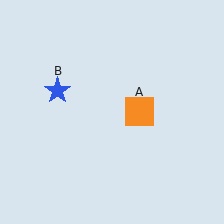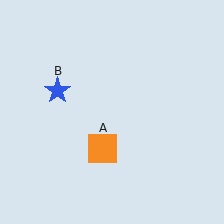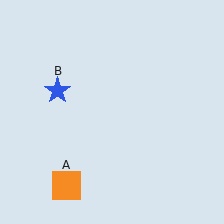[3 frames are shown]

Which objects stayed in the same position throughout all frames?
Blue star (object B) remained stationary.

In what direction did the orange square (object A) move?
The orange square (object A) moved down and to the left.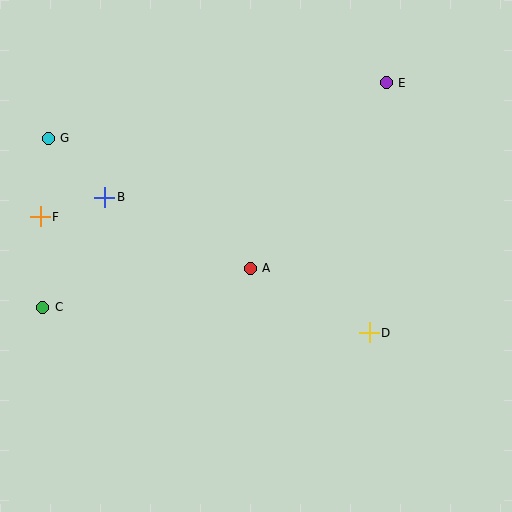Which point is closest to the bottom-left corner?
Point C is closest to the bottom-left corner.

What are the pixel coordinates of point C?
Point C is at (43, 307).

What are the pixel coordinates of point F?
Point F is at (40, 217).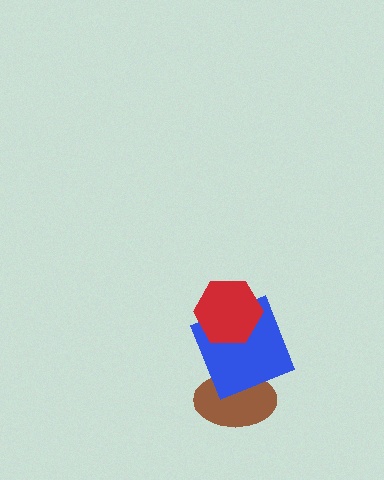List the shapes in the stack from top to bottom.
From top to bottom: the red hexagon, the blue square, the brown ellipse.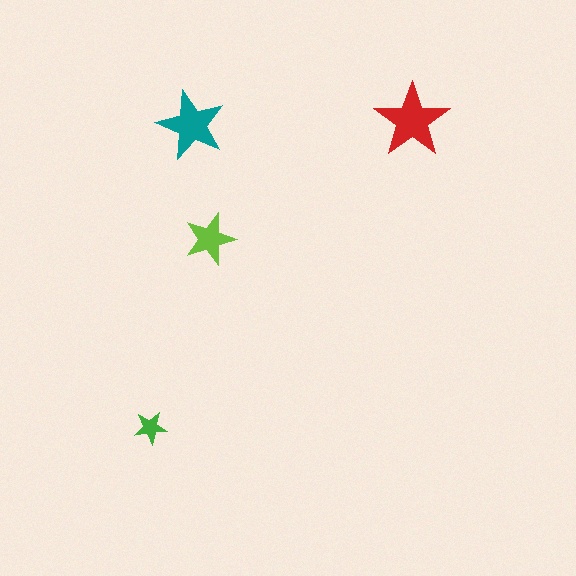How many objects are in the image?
There are 4 objects in the image.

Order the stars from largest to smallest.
the red one, the teal one, the lime one, the green one.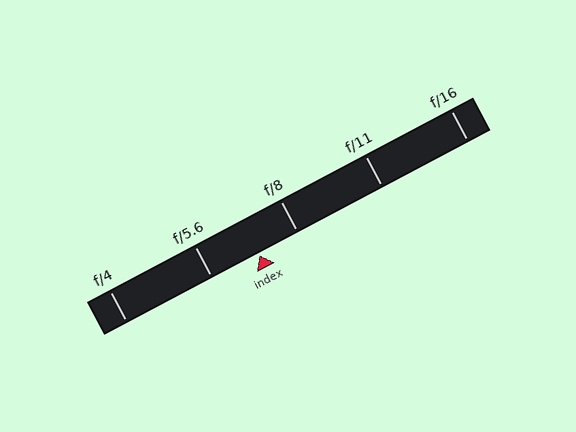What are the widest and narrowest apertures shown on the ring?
The widest aperture shown is f/4 and the narrowest is f/16.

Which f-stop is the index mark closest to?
The index mark is closest to f/8.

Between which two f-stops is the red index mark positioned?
The index mark is between f/5.6 and f/8.